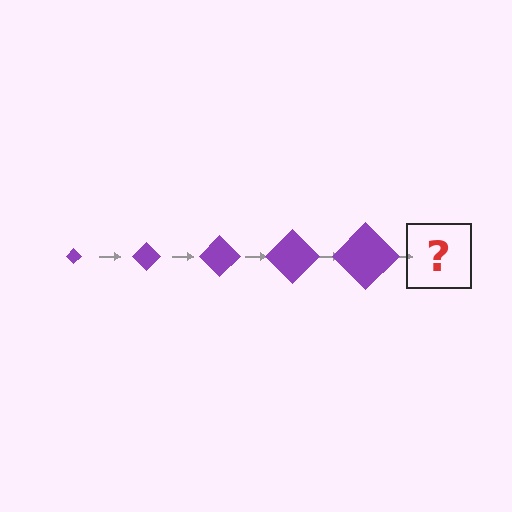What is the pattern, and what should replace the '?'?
The pattern is that the diamond gets progressively larger each step. The '?' should be a purple diamond, larger than the previous one.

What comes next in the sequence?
The next element should be a purple diamond, larger than the previous one.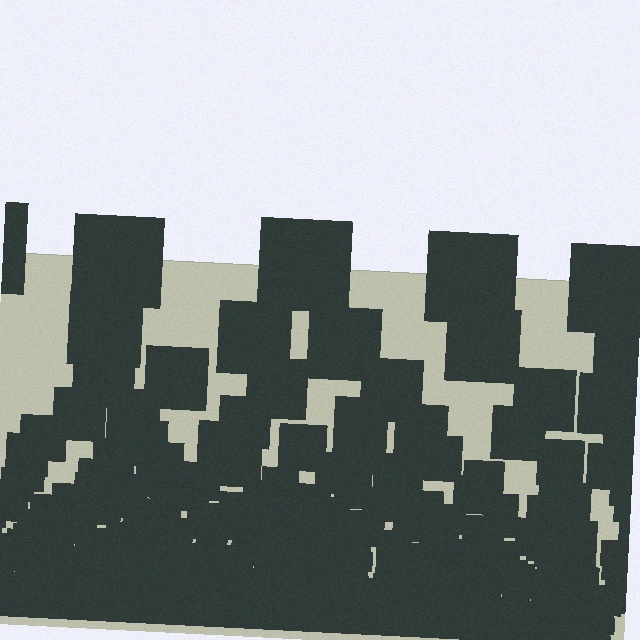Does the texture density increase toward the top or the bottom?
Density increases toward the bottom.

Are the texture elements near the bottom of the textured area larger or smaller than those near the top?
Smaller. The gradient is inverted — elements near the bottom are smaller and denser.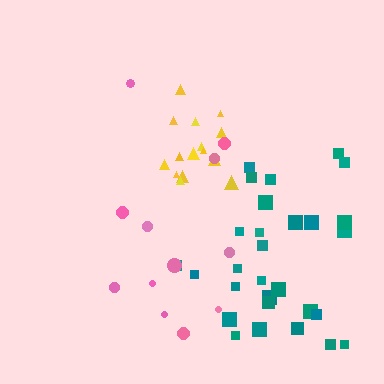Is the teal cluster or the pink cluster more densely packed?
Teal.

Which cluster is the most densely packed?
Yellow.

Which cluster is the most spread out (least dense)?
Pink.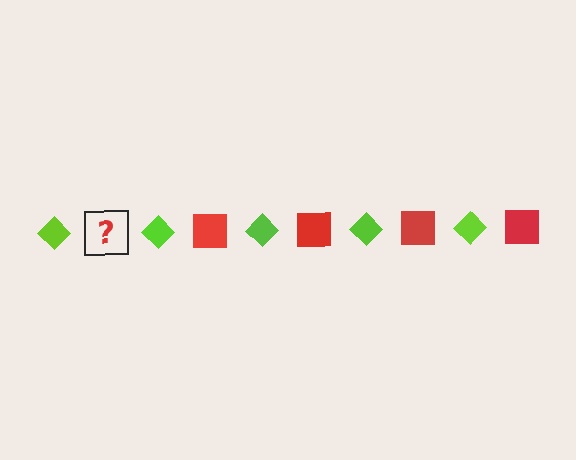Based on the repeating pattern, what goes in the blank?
The blank should be a red square.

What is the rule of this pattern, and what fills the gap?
The rule is that the pattern alternates between lime diamond and red square. The gap should be filled with a red square.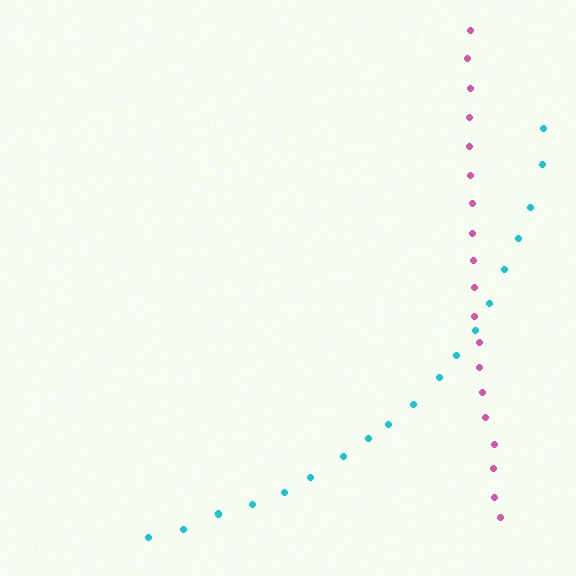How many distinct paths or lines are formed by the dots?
There are 2 distinct paths.